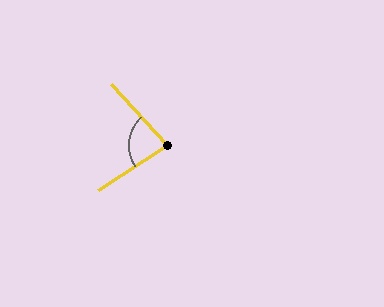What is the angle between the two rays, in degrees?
Approximately 81 degrees.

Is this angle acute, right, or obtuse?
It is acute.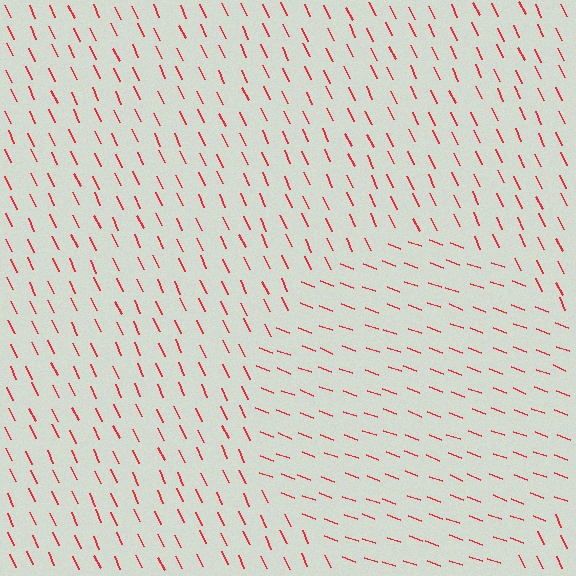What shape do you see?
I see a circle.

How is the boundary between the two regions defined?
The boundary is defined purely by a change in line orientation (approximately 45 degrees difference). All lines are the same color and thickness.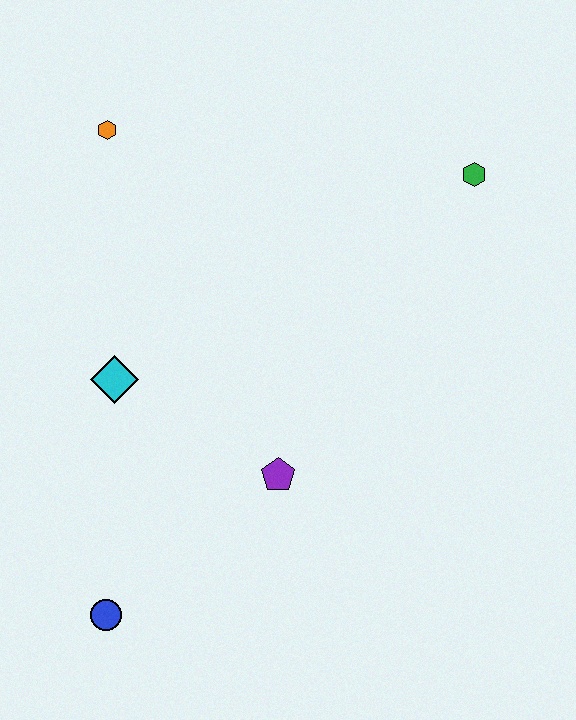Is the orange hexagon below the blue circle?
No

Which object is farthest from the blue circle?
The green hexagon is farthest from the blue circle.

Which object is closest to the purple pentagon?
The cyan diamond is closest to the purple pentagon.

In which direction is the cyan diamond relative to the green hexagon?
The cyan diamond is to the left of the green hexagon.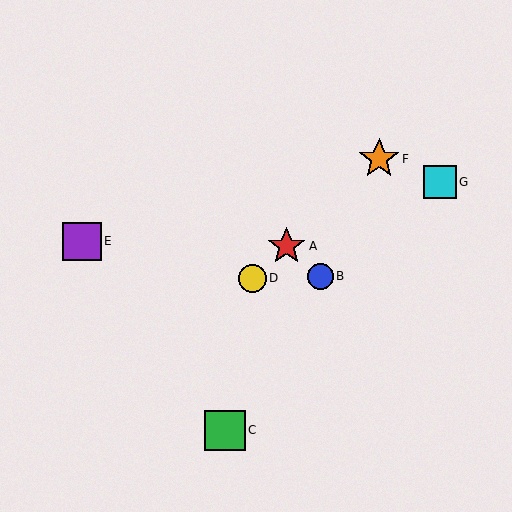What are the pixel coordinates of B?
Object B is at (320, 276).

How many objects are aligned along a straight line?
3 objects (A, D, F) are aligned along a straight line.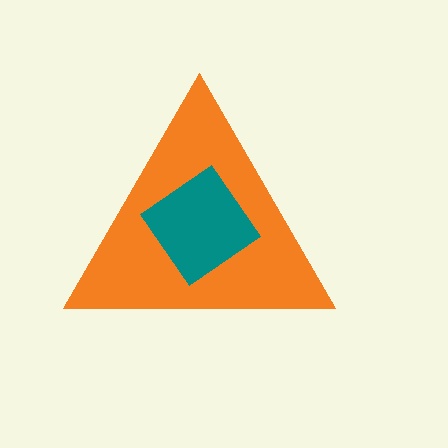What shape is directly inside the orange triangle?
The teal diamond.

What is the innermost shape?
The teal diamond.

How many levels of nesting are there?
2.